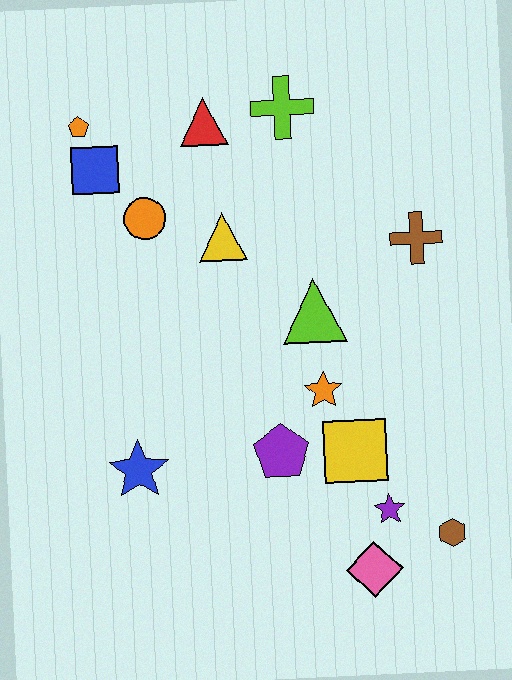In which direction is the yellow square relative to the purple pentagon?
The yellow square is to the right of the purple pentagon.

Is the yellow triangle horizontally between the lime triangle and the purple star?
No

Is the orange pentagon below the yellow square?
No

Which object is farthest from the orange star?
The orange pentagon is farthest from the orange star.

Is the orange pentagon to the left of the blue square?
Yes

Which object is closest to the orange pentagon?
The blue square is closest to the orange pentagon.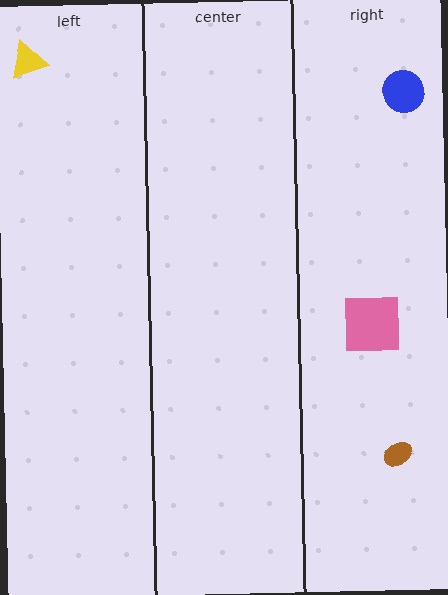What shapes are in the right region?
The brown ellipse, the blue circle, the pink square.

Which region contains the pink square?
The right region.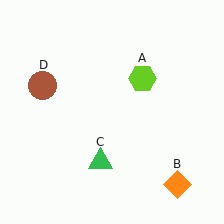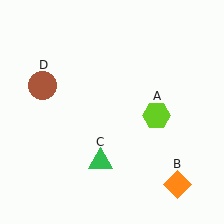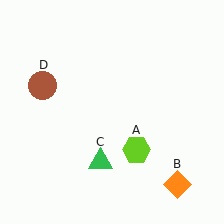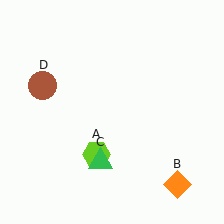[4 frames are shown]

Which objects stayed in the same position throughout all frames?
Orange diamond (object B) and green triangle (object C) and brown circle (object D) remained stationary.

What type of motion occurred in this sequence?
The lime hexagon (object A) rotated clockwise around the center of the scene.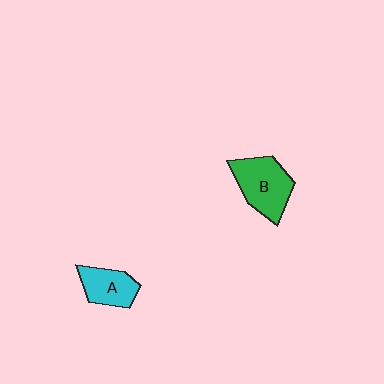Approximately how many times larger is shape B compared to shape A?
Approximately 1.4 times.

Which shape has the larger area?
Shape B (green).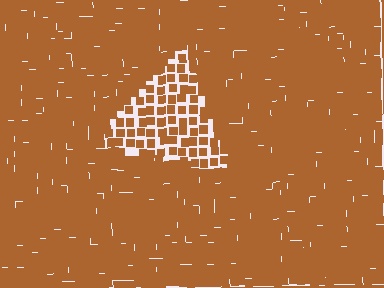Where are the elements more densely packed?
The elements are more densely packed outside the triangle boundary.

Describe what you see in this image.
The image contains small brown elements arranged at two different densities. A triangle-shaped region is visible where the elements are less densely packed than the surrounding area.